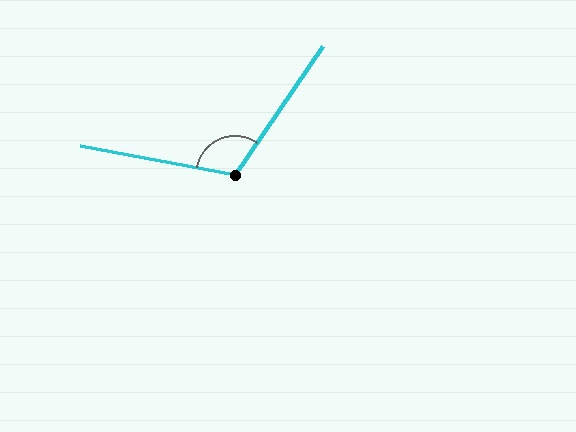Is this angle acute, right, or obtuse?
It is obtuse.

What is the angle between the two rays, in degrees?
Approximately 114 degrees.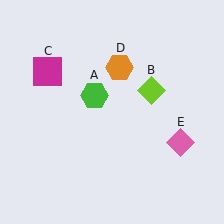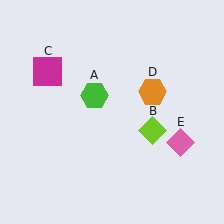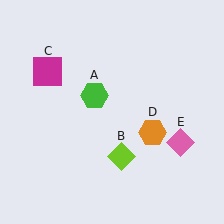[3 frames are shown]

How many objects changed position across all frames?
2 objects changed position: lime diamond (object B), orange hexagon (object D).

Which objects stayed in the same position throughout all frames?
Green hexagon (object A) and magenta square (object C) and pink diamond (object E) remained stationary.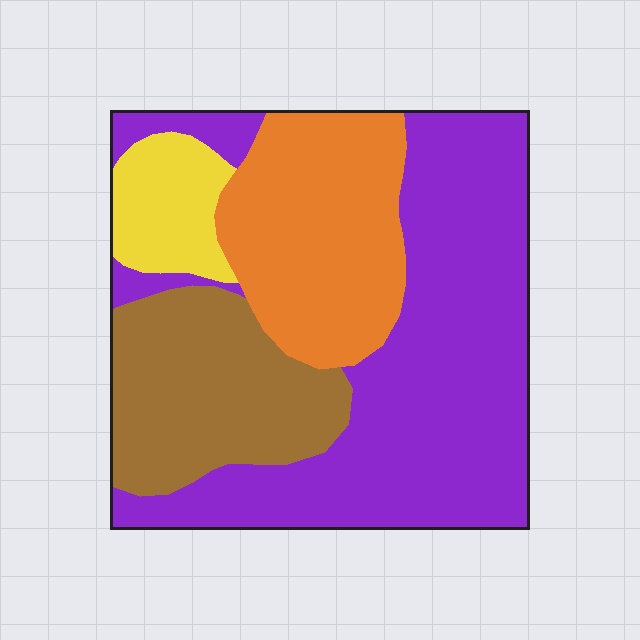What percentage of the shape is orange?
Orange covers roughly 25% of the shape.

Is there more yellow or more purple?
Purple.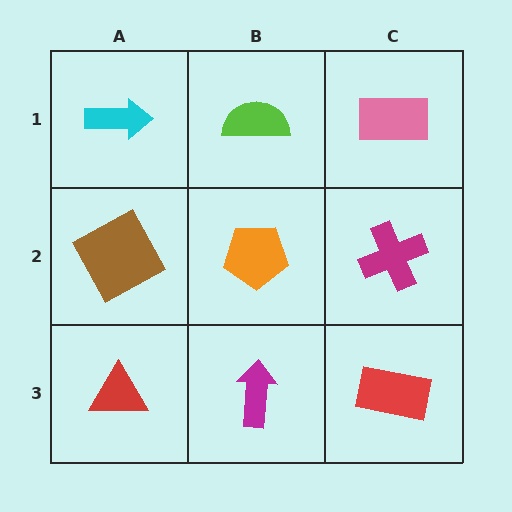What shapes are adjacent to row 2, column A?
A cyan arrow (row 1, column A), a red triangle (row 3, column A), an orange pentagon (row 2, column B).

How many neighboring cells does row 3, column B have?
3.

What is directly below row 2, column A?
A red triangle.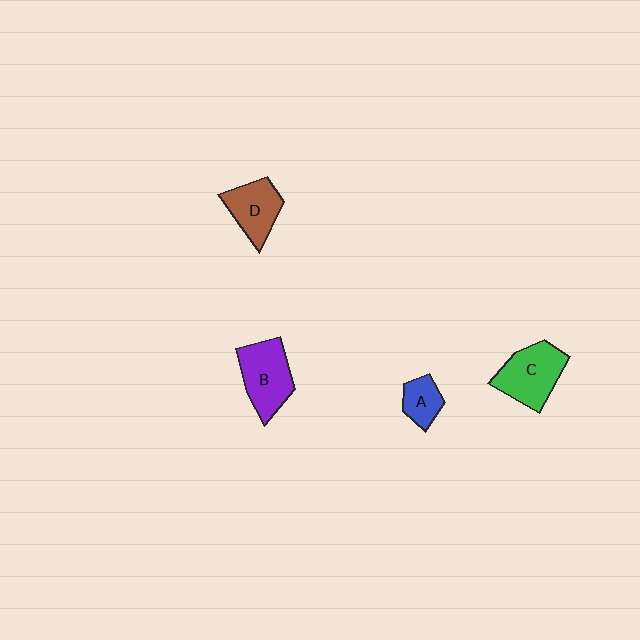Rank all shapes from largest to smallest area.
From largest to smallest: C (green), B (purple), D (brown), A (blue).